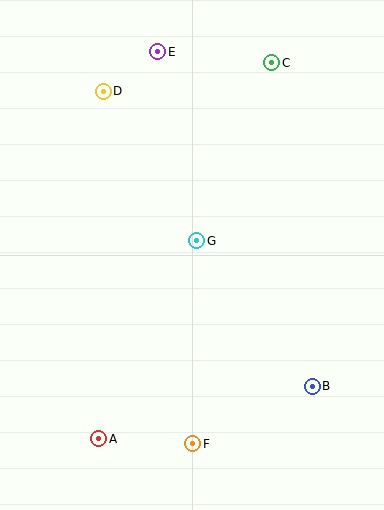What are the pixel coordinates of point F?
Point F is at (193, 444).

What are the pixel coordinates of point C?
Point C is at (272, 63).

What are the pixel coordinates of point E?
Point E is at (158, 52).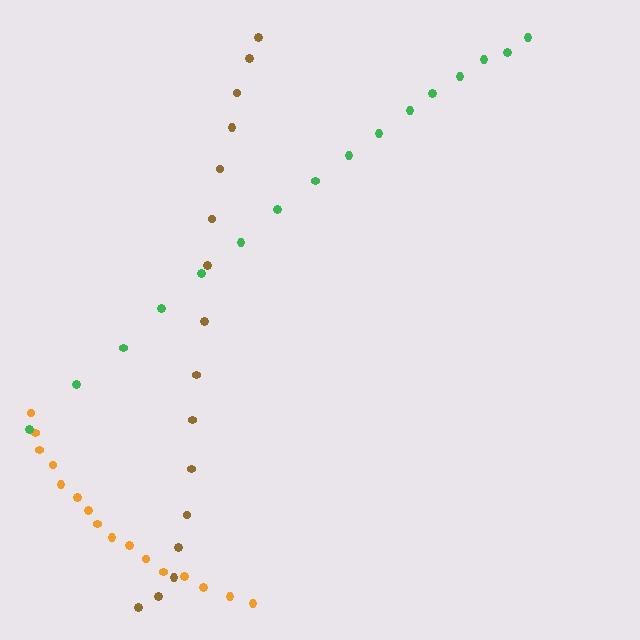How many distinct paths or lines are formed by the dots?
There are 3 distinct paths.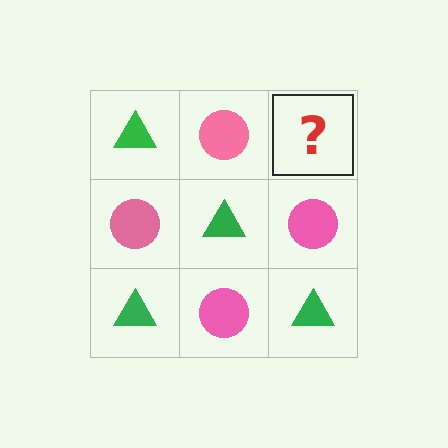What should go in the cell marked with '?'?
The missing cell should contain a green triangle.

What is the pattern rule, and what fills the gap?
The rule is that it alternates green triangle and pink circle in a checkerboard pattern. The gap should be filled with a green triangle.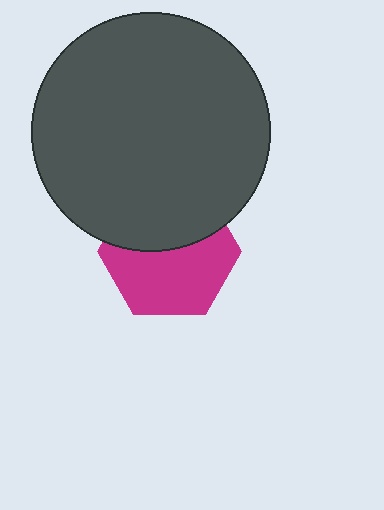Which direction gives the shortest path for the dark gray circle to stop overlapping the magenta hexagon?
Moving up gives the shortest separation.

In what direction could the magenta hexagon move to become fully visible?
The magenta hexagon could move down. That would shift it out from behind the dark gray circle entirely.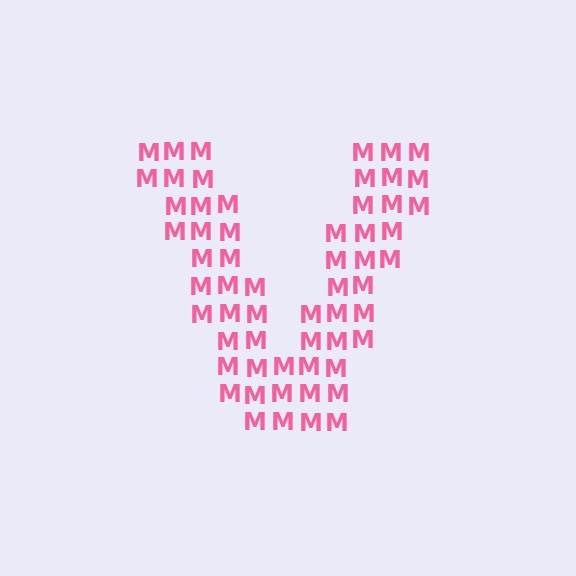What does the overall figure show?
The overall figure shows the letter V.